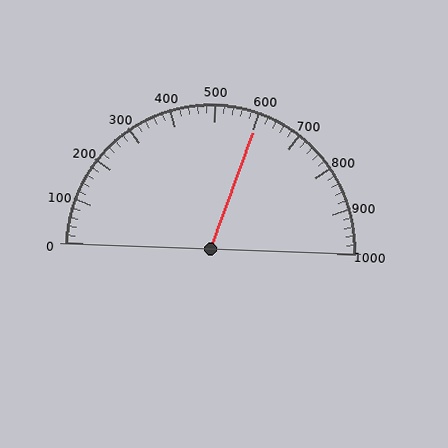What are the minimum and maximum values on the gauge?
The gauge ranges from 0 to 1000.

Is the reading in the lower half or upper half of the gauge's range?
The reading is in the upper half of the range (0 to 1000).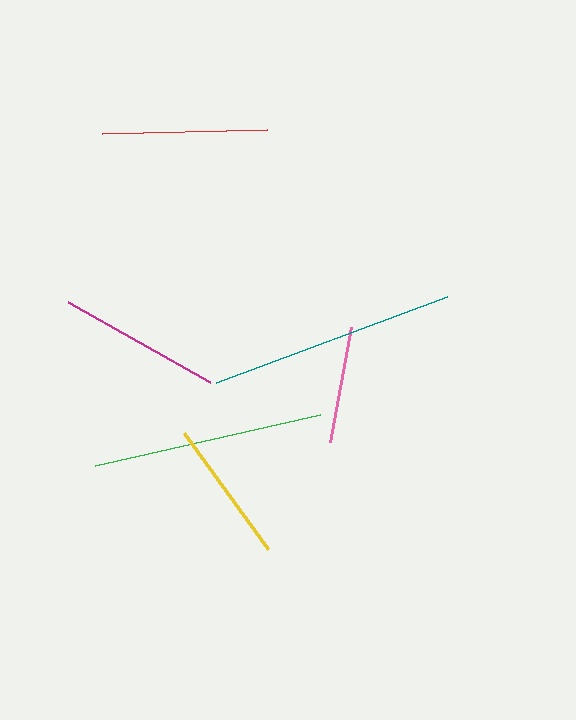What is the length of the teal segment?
The teal segment is approximately 246 pixels long.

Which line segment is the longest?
The teal line is the longest at approximately 246 pixels.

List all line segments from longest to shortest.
From longest to shortest: teal, green, red, magenta, yellow, pink.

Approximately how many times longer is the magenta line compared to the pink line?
The magenta line is approximately 1.4 times the length of the pink line.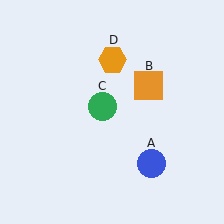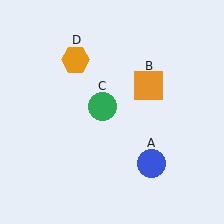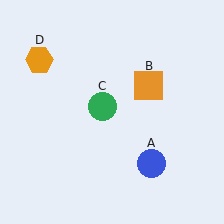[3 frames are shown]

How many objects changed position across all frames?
1 object changed position: orange hexagon (object D).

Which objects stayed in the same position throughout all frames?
Blue circle (object A) and orange square (object B) and green circle (object C) remained stationary.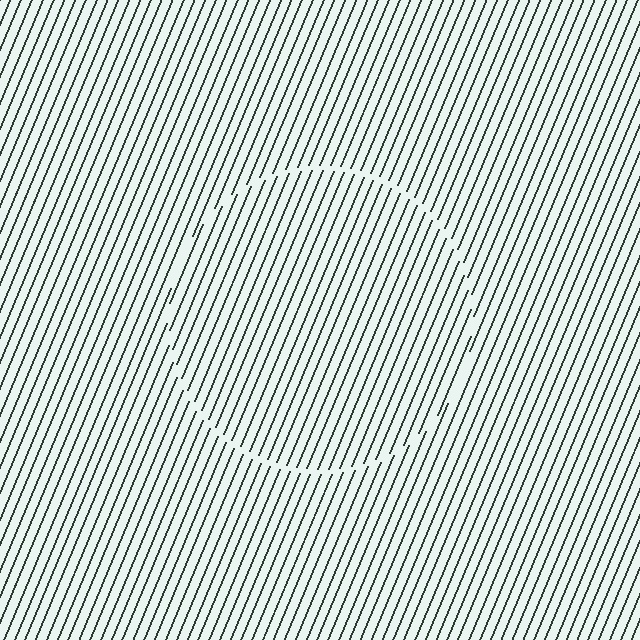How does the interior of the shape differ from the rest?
The interior of the shape contains the same grating, shifted by half a period — the contour is defined by the phase discontinuity where line-ends from the inner and outer gratings abut.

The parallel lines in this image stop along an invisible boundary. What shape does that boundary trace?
An illusory circle. The interior of the shape contains the same grating, shifted by half a period — the contour is defined by the phase discontinuity where line-ends from the inner and outer gratings abut.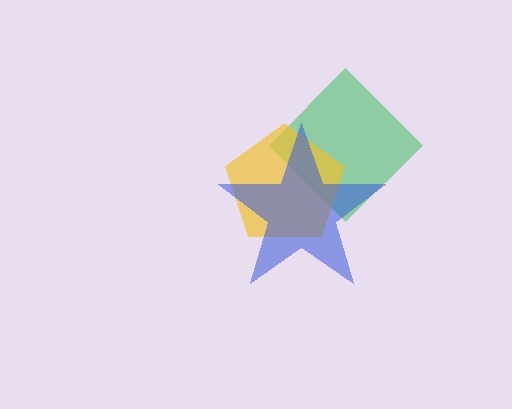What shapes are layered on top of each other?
The layered shapes are: a green diamond, a yellow pentagon, a blue star.